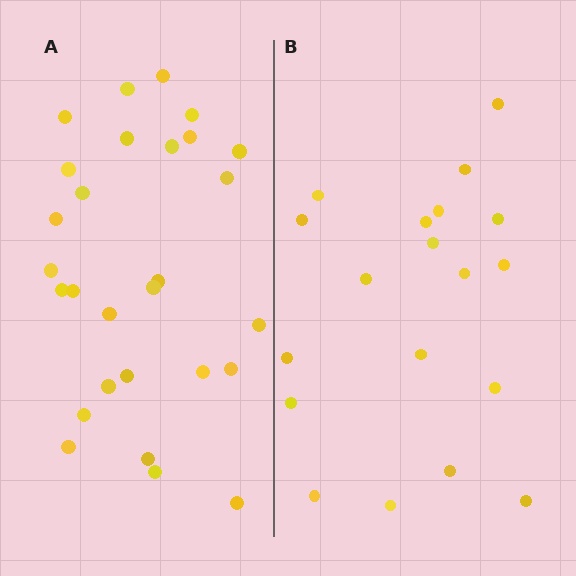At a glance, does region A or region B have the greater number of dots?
Region A (the left region) has more dots.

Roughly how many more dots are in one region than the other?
Region A has roughly 8 or so more dots than region B.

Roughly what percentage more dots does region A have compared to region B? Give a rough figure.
About 45% more.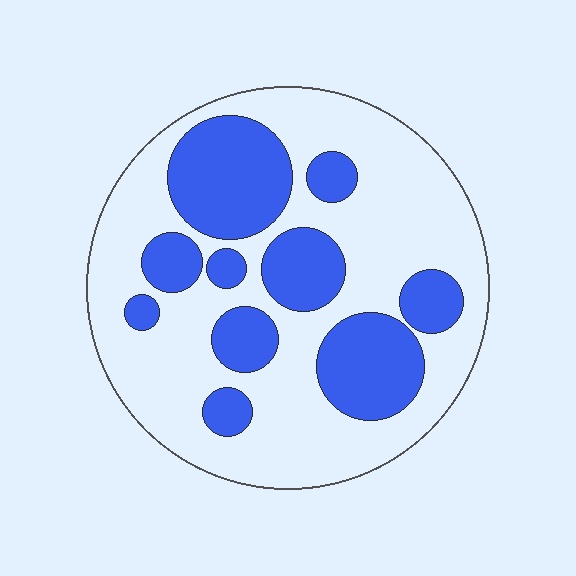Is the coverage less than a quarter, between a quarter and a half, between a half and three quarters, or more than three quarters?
Between a quarter and a half.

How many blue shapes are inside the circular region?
10.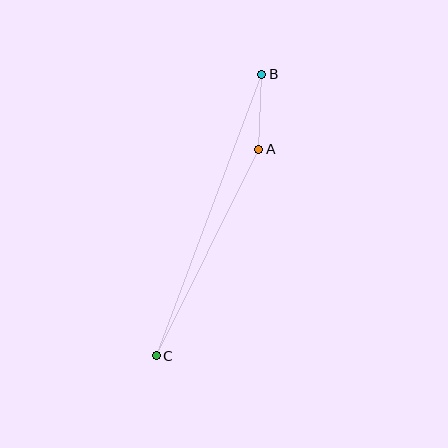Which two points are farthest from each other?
Points B and C are farthest from each other.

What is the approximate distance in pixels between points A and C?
The distance between A and C is approximately 231 pixels.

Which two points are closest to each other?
Points A and B are closest to each other.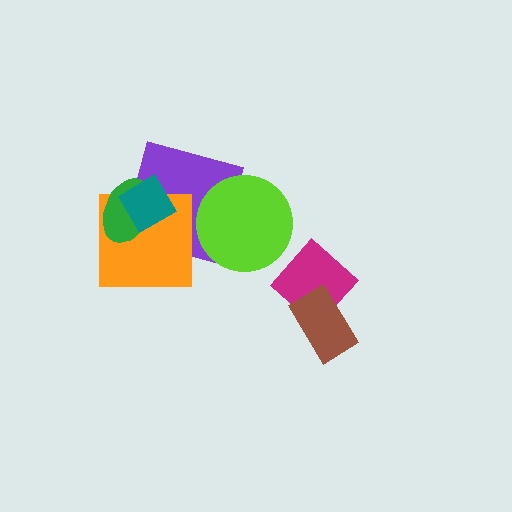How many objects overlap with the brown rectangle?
1 object overlaps with the brown rectangle.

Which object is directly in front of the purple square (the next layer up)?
The orange square is directly in front of the purple square.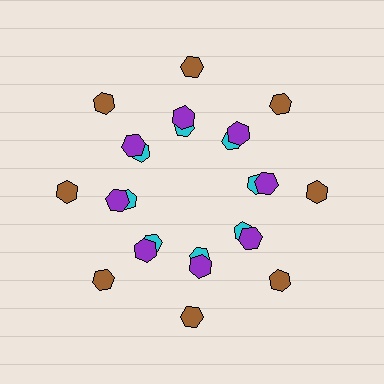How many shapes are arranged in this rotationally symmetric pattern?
There are 24 shapes, arranged in 8 groups of 3.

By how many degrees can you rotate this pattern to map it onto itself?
The pattern maps onto itself every 45 degrees of rotation.